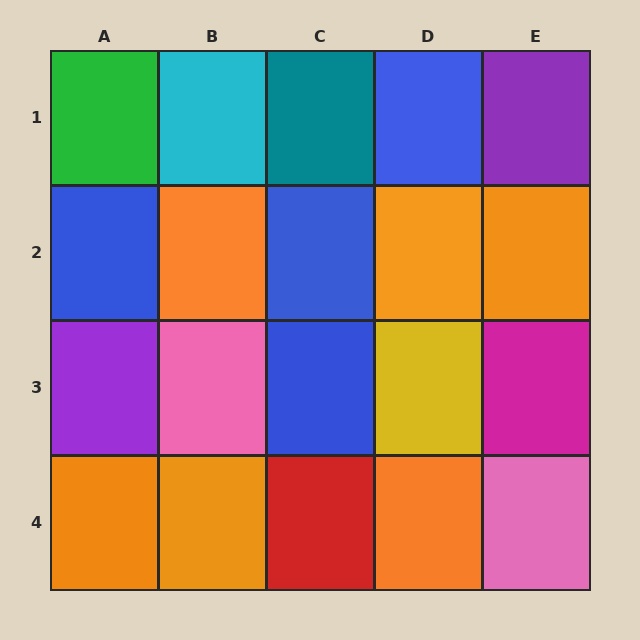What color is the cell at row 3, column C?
Blue.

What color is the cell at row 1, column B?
Cyan.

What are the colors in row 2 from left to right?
Blue, orange, blue, orange, orange.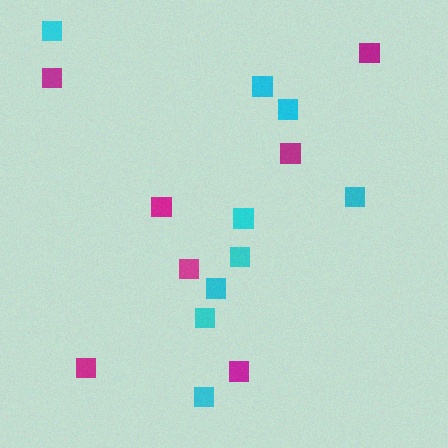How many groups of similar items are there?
There are 2 groups: one group of magenta squares (7) and one group of cyan squares (9).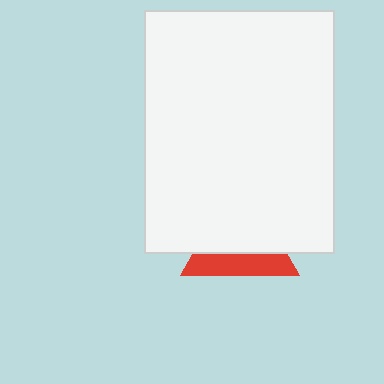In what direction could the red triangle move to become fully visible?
The red triangle could move down. That would shift it out from behind the white rectangle entirely.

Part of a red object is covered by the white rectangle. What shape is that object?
It is a triangle.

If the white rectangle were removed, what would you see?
You would see the complete red triangle.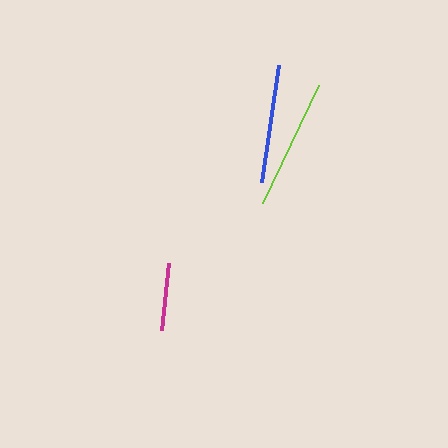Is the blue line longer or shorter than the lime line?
The lime line is longer than the blue line.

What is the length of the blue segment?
The blue segment is approximately 118 pixels long.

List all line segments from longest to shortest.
From longest to shortest: lime, blue, magenta.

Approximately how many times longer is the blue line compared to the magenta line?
The blue line is approximately 1.8 times the length of the magenta line.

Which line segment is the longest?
The lime line is the longest at approximately 130 pixels.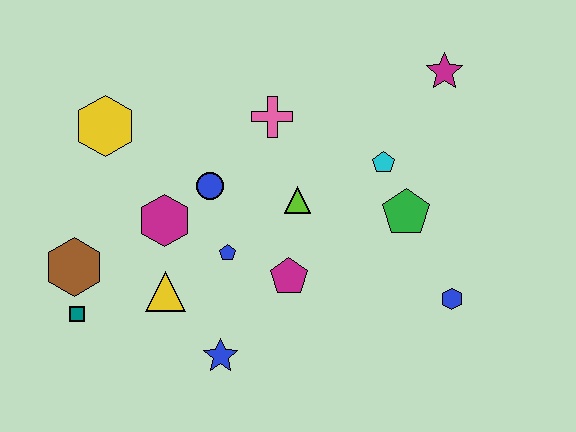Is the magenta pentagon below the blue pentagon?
Yes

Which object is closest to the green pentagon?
The cyan pentagon is closest to the green pentagon.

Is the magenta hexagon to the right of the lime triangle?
No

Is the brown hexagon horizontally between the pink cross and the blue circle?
No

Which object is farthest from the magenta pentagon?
The magenta star is farthest from the magenta pentagon.